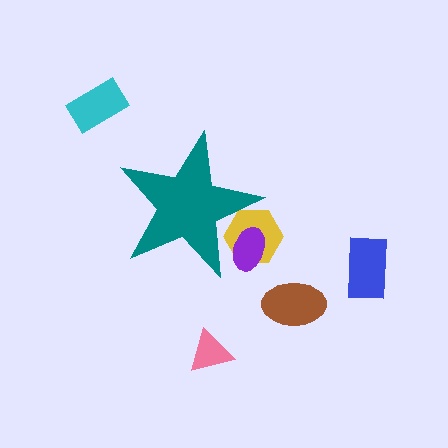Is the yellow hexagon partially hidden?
Yes, the yellow hexagon is partially hidden behind the teal star.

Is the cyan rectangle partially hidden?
No, the cyan rectangle is fully visible.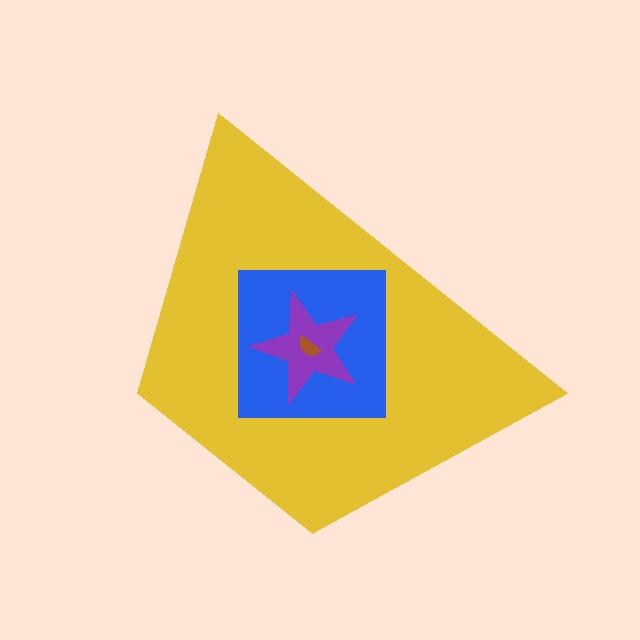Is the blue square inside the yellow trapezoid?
Yes.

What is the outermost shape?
The yellow trapezoid.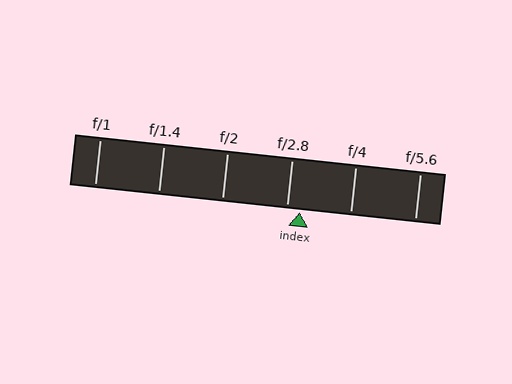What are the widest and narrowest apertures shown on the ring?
The widest aperture shown is f/1 and the narrowest is f/5.6.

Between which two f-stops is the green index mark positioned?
The index mark is between f/2.8 and f/4.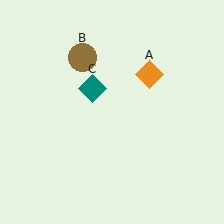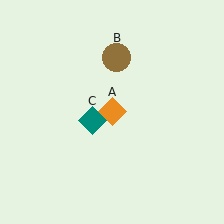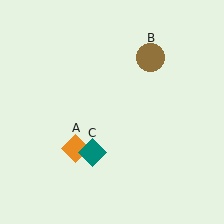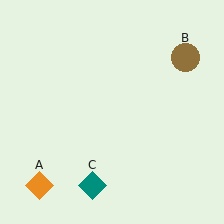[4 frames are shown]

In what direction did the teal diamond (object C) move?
The teal diamond (object C) moved down.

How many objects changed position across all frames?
3 objects changed position: orange diamond (object A), brown circle (object B), teal diamond (object C).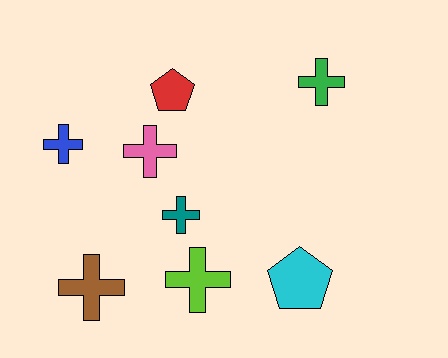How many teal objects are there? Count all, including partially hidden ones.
There is 1 teal object.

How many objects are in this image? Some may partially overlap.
There are 8 objects.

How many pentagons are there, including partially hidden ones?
There are 2 pentagons.